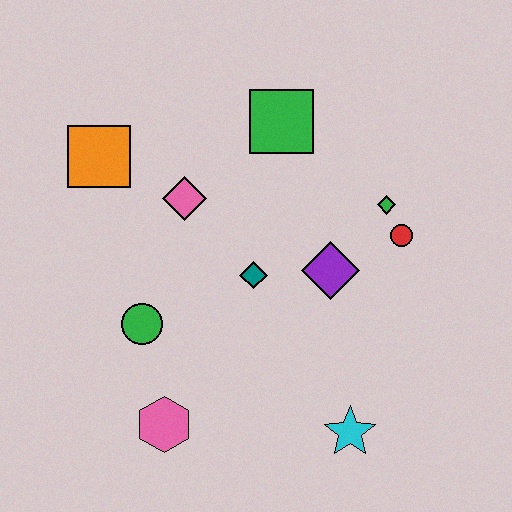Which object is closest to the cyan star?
The purple diamond is closest to the cyan star.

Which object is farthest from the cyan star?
The orange square is farthest from the cyan star.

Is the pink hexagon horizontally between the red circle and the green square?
No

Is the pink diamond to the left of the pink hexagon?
No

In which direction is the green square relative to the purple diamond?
The green square is above the purple diamond.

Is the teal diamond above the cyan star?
Yes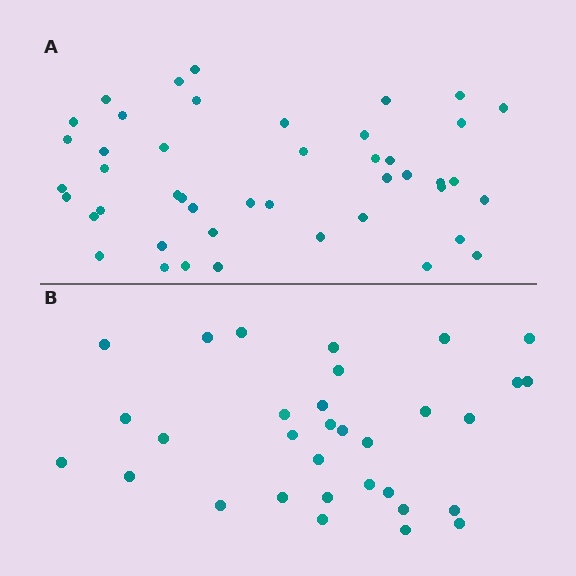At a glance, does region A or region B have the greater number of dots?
Region A (the top region) has more dots.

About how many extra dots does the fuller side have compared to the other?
Region A has approximately 15 more dots than region B.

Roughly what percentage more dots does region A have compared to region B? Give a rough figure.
About 40% more.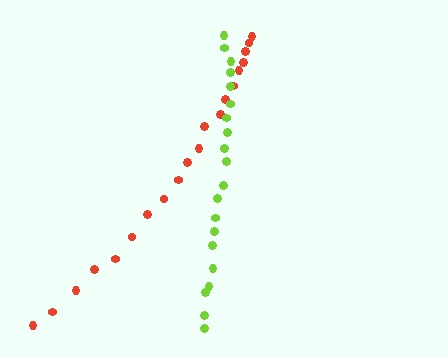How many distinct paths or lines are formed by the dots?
There are 2 distinct paths.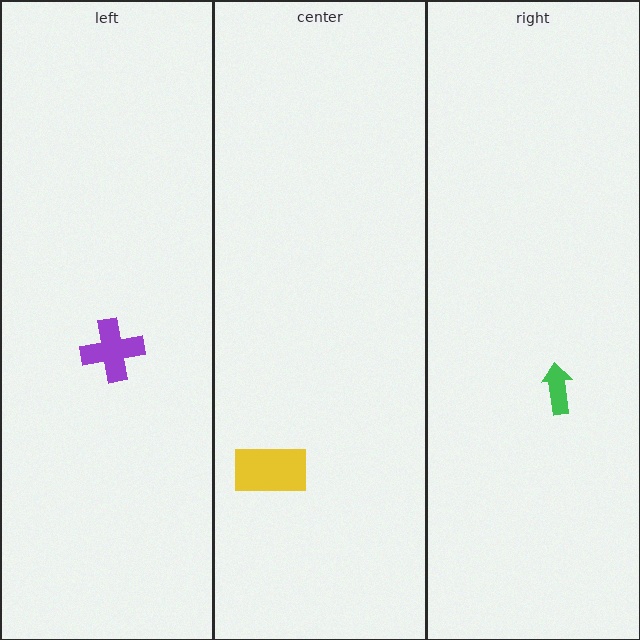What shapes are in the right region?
The green arrow.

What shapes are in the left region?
The purple cross.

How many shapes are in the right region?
1.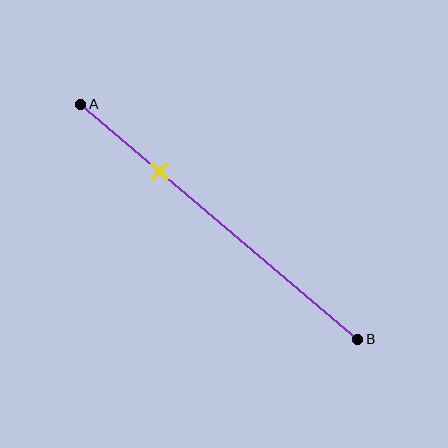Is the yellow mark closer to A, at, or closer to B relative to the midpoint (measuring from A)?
The yellow mark is closer to point A than the midpoint of segment AB.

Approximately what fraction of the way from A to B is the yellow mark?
The yellow mark is approximately 30% of the way from A to B.